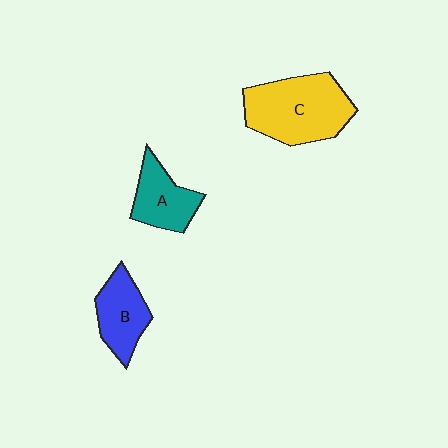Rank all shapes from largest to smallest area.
From largest to smallest: C (yellow), B (blue), A (teal).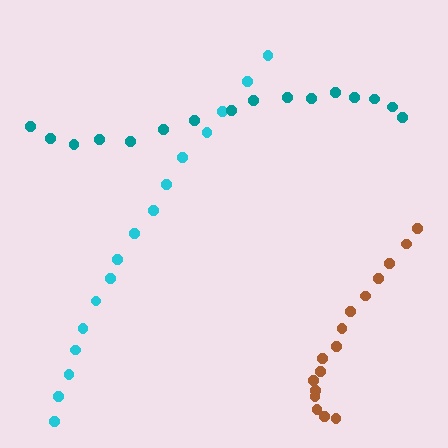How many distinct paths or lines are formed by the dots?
There are 3 distinct paths.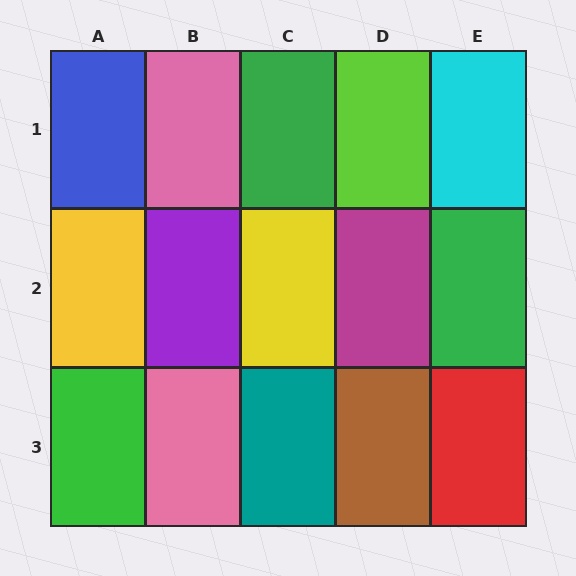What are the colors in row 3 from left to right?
Green, pink, teal, brown, red.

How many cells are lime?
1 cell is lime.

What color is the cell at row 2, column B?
Purple.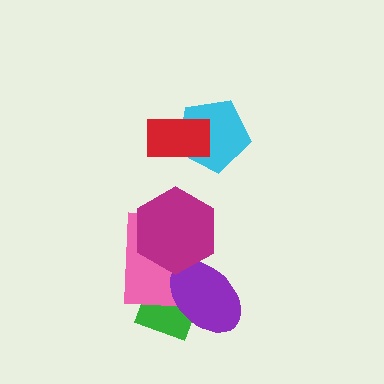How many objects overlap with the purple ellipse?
3 objects overlap with the purple ellipse.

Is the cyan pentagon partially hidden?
Yes, it is partially covered by another shape.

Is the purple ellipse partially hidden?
Yes, it is partially covered by another shape.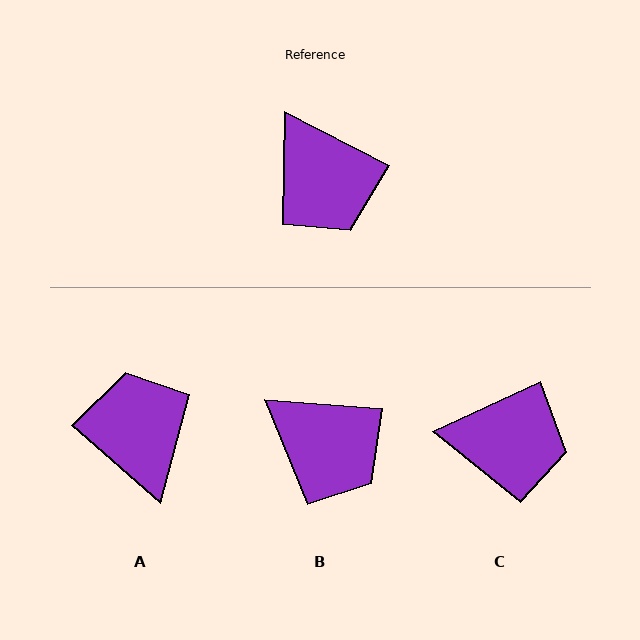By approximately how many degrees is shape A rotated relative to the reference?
Approximately 166 degrees counter-clockwise.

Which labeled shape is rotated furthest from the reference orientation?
A, about 166 degrees away.